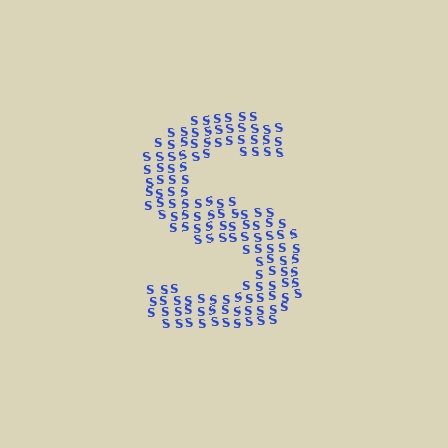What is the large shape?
The large shape is the letter S.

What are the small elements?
The small elements are letter S's.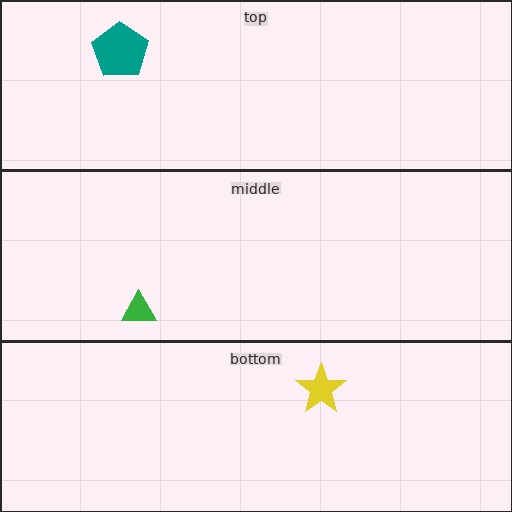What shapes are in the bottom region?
The yellow star.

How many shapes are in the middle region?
1.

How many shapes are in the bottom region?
1.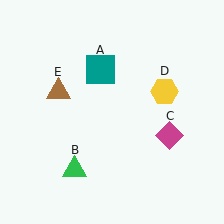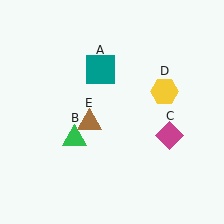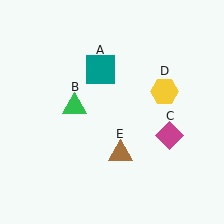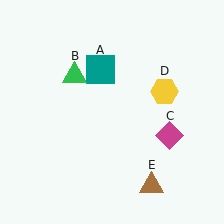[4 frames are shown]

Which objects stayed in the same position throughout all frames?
Teal square (object A) and magenta diamond (object C) and yellow hexagon (object D) remained stationary.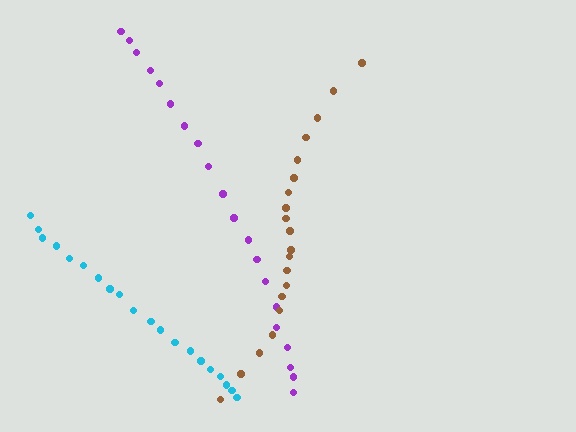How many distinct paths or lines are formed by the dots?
There are 3 distinct paths.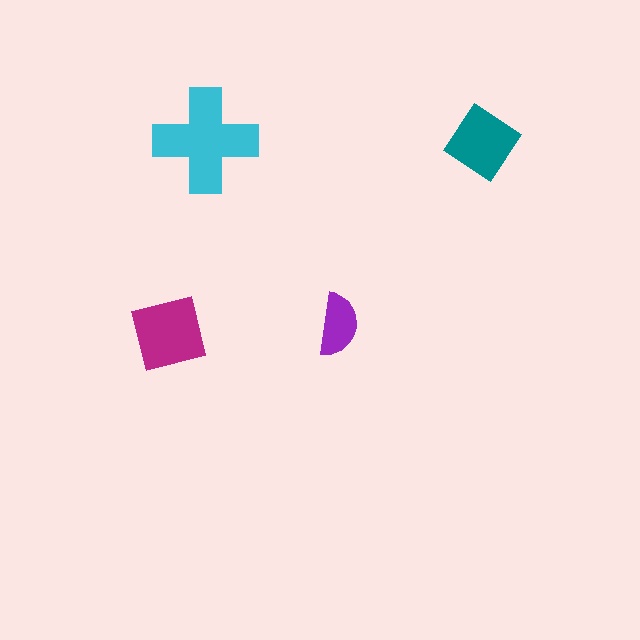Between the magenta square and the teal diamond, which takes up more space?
The magenta square.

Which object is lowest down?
The magenta square is bottommost.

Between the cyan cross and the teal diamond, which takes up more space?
The cyan cross.